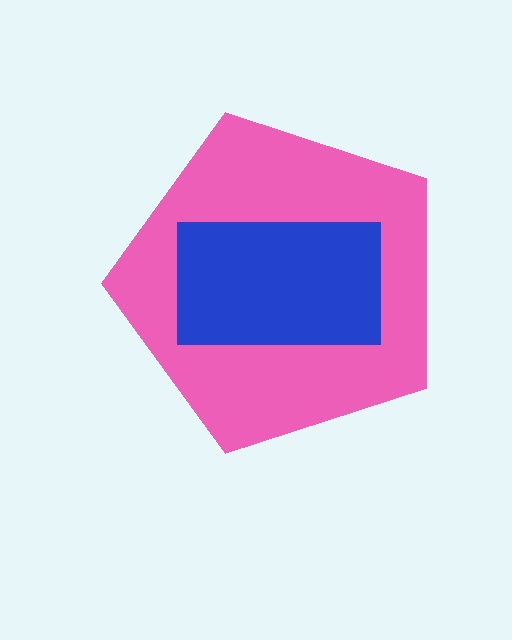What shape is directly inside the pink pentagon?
The blue rectangle.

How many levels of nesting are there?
2.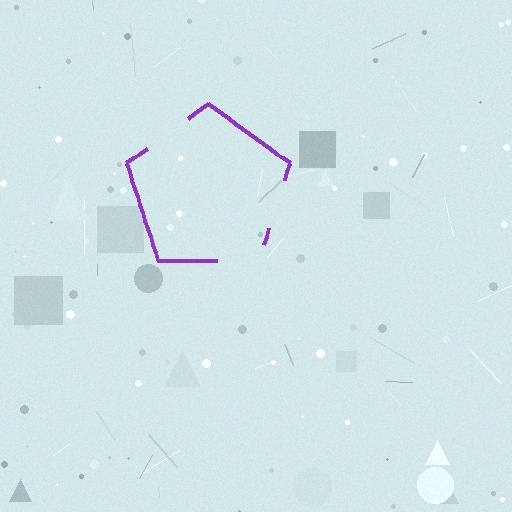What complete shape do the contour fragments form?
The contour fragments form a pentagon.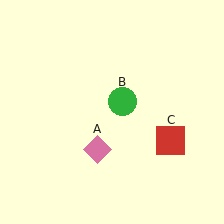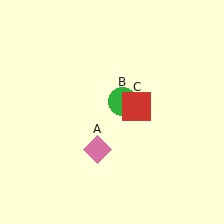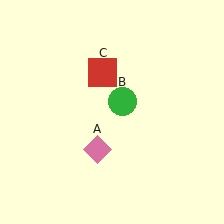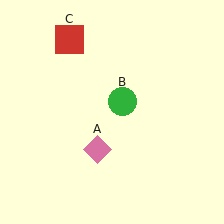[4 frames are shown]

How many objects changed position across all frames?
1 object changed position: red square (object C).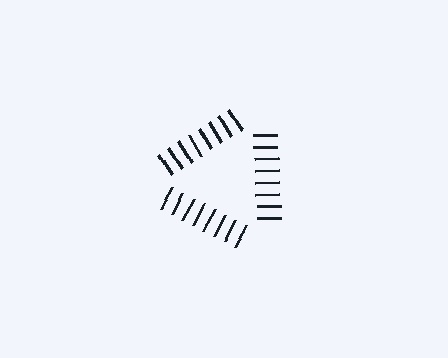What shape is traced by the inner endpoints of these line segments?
An illusory triangle — the line segments terminate on its edges but no continuous stroke is drawn.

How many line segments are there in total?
24 — 8 along each of the 3 edges.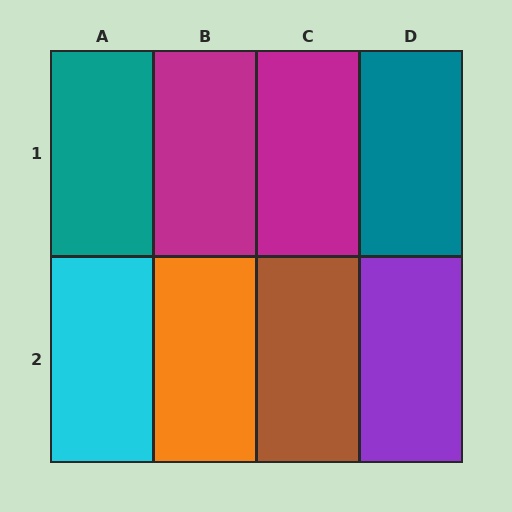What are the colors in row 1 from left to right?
Teal, magenta, magenta, teal.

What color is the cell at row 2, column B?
Orange.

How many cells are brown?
1 cell is brown.